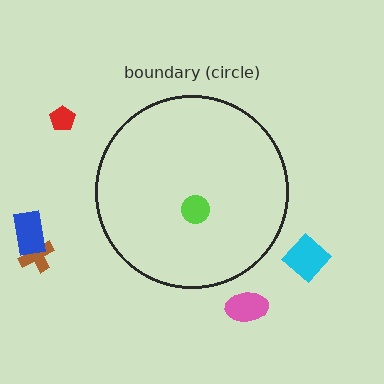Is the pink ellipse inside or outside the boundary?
Outside.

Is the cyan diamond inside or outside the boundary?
Outside.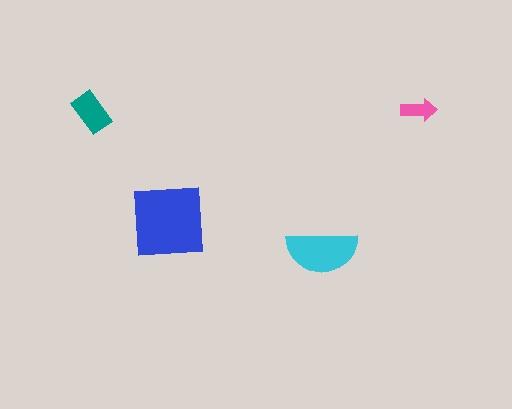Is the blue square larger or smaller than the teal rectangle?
Larger.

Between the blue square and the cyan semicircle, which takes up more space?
The blue square.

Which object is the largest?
The blue square.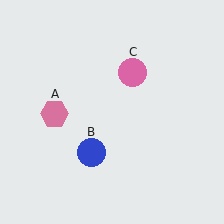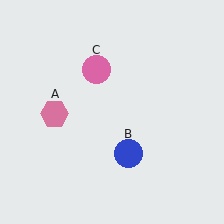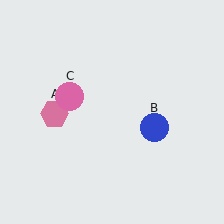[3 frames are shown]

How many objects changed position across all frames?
2 objects changed position: blue circle (object B), pink circle (object C).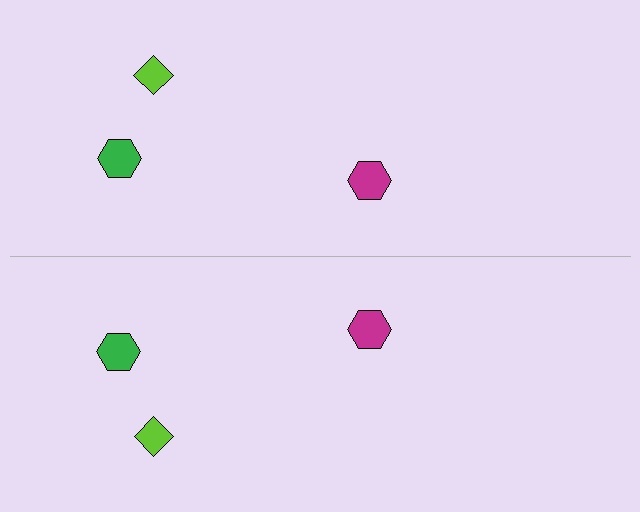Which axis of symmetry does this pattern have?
The pattern has a horizontal axis of symmetry running through the center of the image.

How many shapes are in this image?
There are 6 shapes in this image.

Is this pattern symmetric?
Yes, this pattern has bilateral (reflection) symmetry.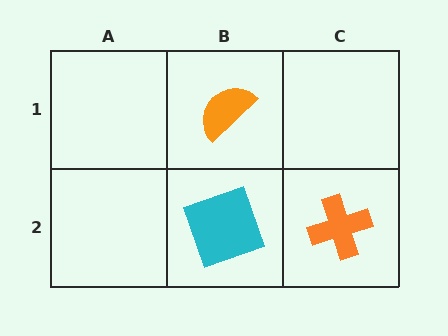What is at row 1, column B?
An orange semicircle.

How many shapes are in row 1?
1 shape.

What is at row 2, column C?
An orange cross.